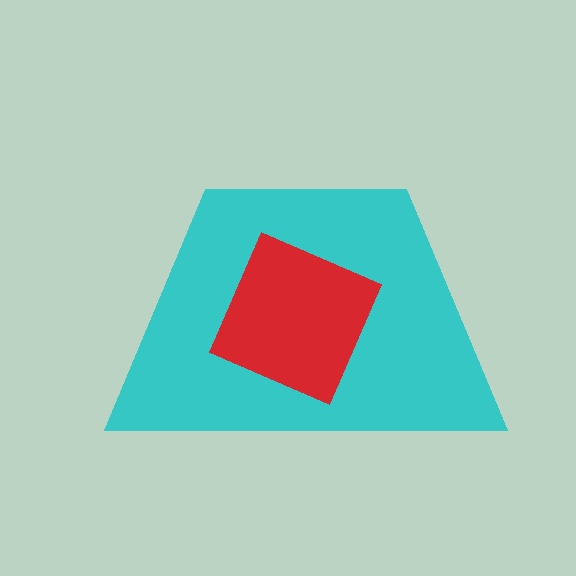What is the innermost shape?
The red diamond.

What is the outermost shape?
The cyan trapezoid.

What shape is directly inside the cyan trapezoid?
The red diamond.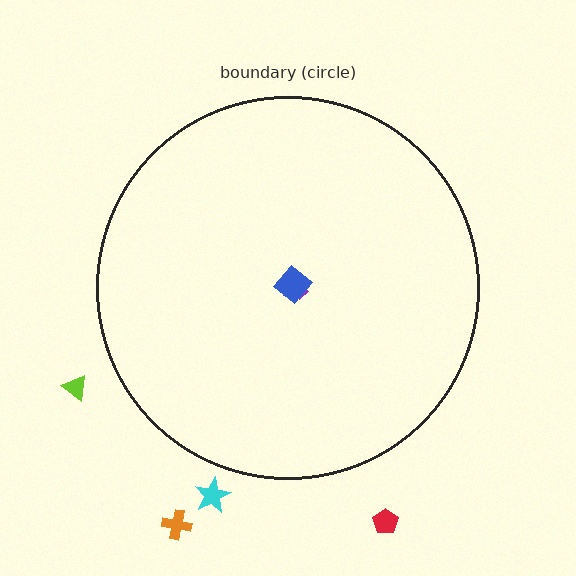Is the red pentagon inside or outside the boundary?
Outside.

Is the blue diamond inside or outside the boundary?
Inside.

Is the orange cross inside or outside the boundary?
Outside.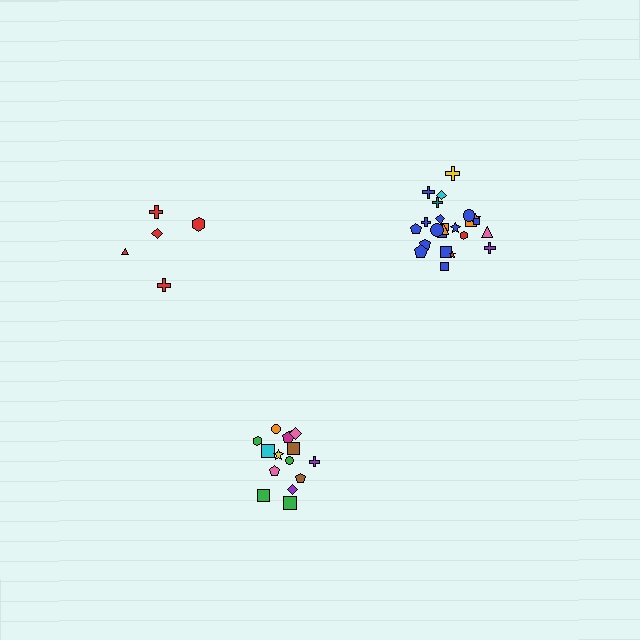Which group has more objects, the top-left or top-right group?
The top-right group.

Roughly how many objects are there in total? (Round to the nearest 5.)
Roughly 45 objects in total.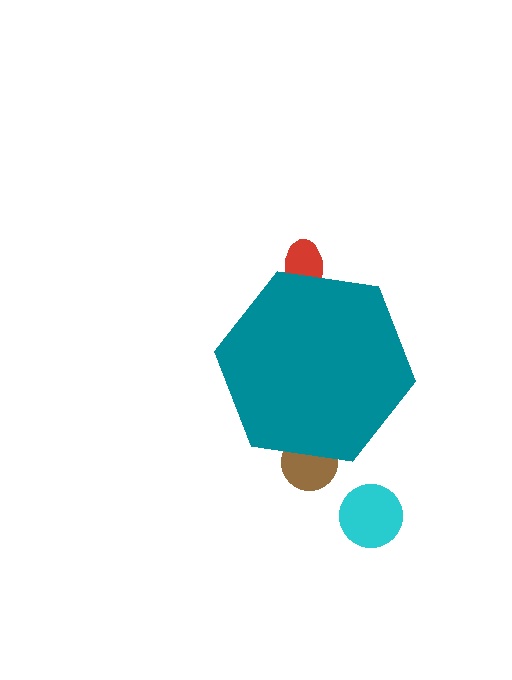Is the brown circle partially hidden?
Yes, the brown circle is partially hidden behind the teal hexagon.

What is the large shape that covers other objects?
A teal hexagon.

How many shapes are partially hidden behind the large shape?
2 shapes are partially hidden.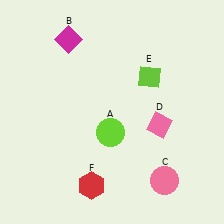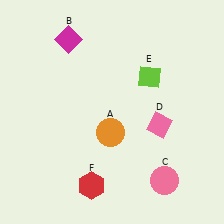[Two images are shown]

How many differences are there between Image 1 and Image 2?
There is 1 difference between the two images.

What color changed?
The circle (A) changed from lime in Image 1 to orange in Image 2.